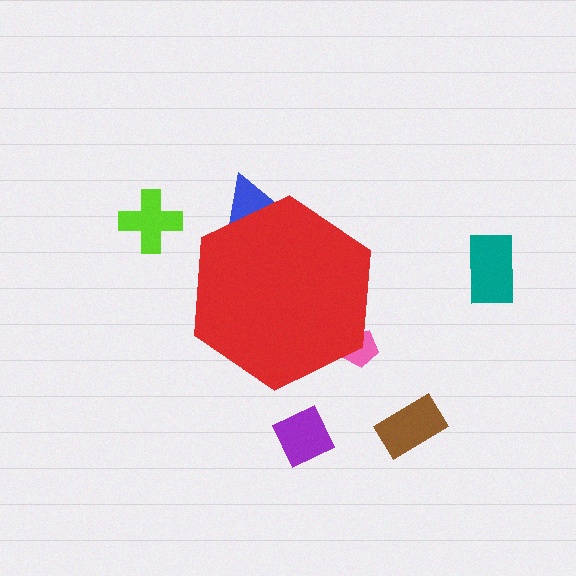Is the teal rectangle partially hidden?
No, the teal rectangle is fully visible.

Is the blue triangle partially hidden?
Yes, the blue triangle is partially hidden behind the red hexagon.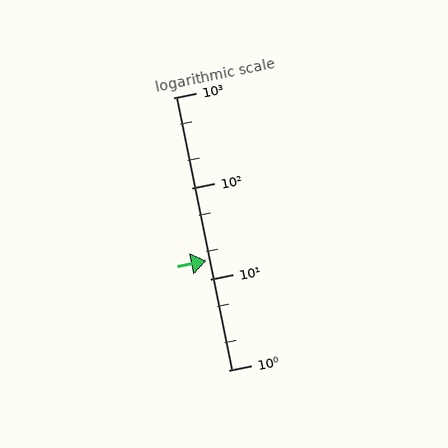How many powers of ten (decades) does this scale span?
The scale spans 3 decades, from 1 to 1000.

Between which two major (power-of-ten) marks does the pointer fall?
The pointer is between 10 and 100.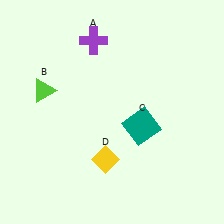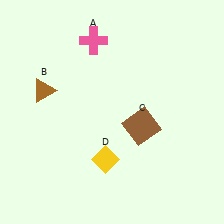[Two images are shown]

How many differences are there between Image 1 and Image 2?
There are 3 differences between the two images.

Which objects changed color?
A changed from purple to pink. B changed from lime to brown. C changed from teal to brown.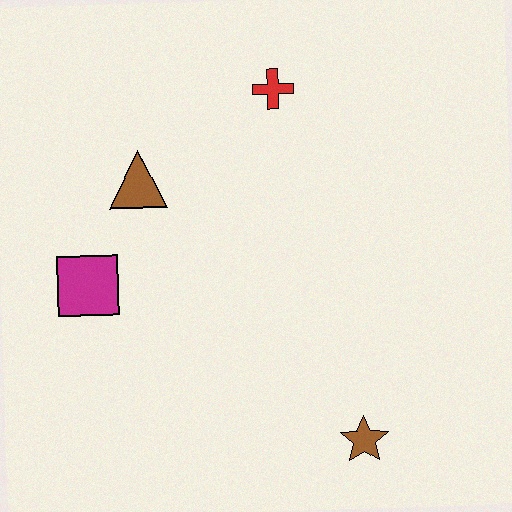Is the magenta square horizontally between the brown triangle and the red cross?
No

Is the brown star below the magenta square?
Yes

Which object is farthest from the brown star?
The red cross is farthest from the brown star.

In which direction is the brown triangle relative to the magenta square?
The brown triangle is above the magenta square.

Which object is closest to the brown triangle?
The magenta square is closest to the brown triangle.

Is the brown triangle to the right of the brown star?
No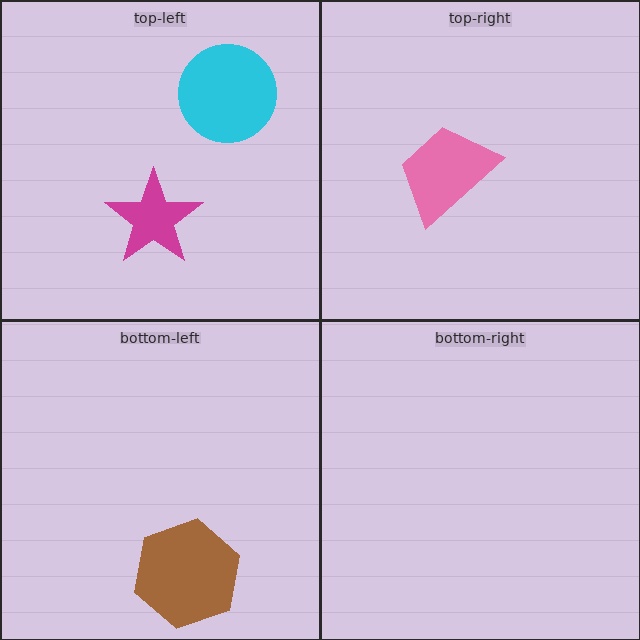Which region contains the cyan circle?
The top-left region.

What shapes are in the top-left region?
The cyan circle, the magenta star.